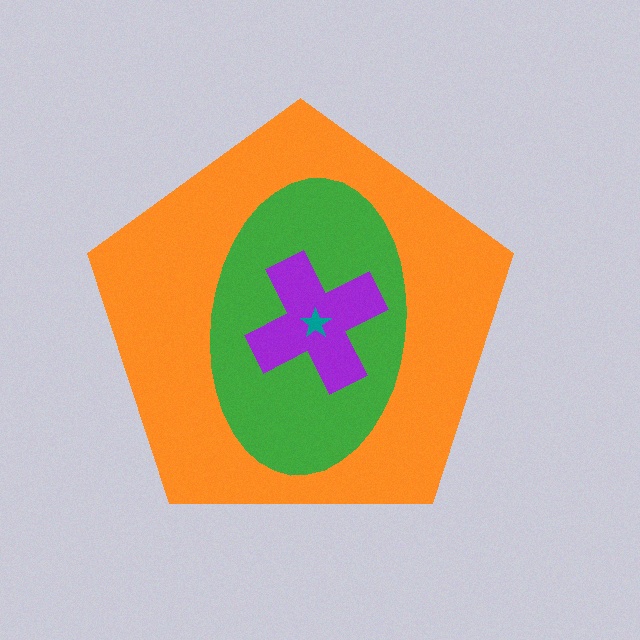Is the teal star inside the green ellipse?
Yes.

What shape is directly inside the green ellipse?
The purple cross.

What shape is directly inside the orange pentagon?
The green ellipse.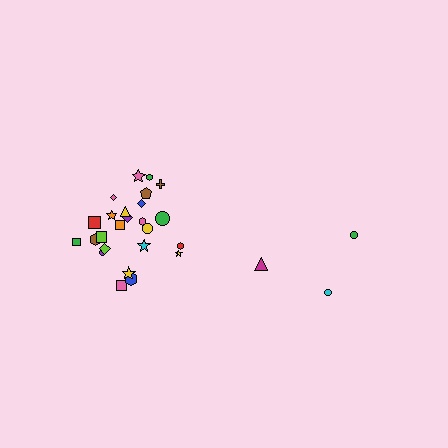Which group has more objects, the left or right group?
The left group.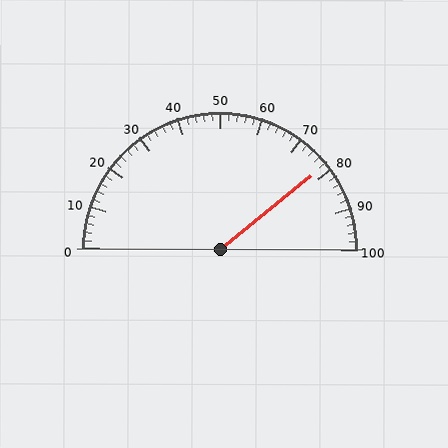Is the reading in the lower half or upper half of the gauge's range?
The reading is in the upper half of the range (0 to 100).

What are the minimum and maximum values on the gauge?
The gauge ranges from 0 to 100.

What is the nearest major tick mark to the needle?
The nearest major tick mark is 80.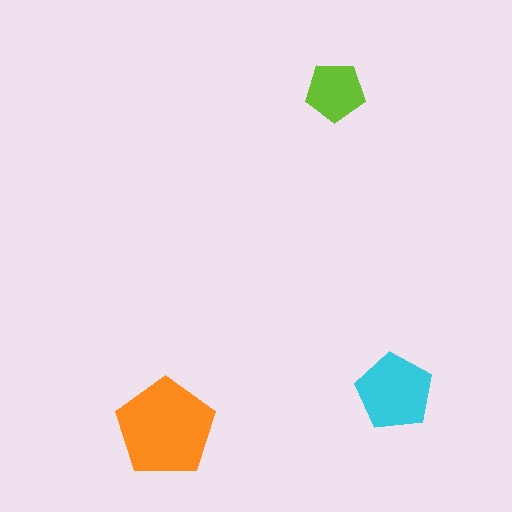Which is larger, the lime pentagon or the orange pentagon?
The orange one.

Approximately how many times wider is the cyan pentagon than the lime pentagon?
About 1.5 times wider.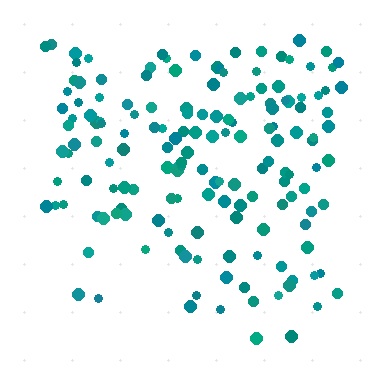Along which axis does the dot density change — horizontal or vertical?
Vertical.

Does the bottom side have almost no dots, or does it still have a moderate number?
Still a moderate number, just noticeably fewer than the top.